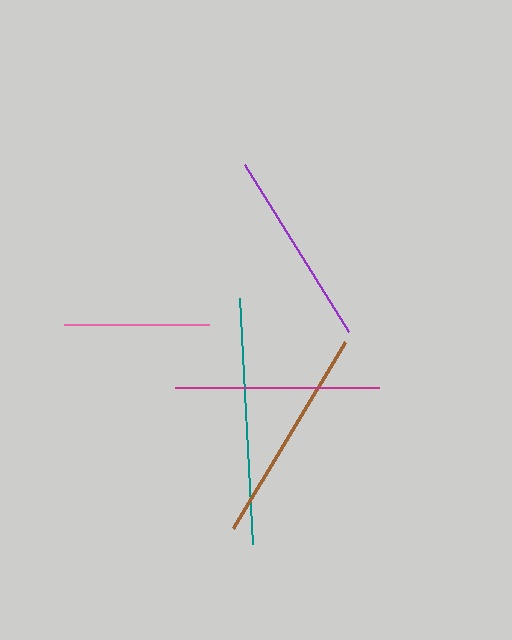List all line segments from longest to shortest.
From longest to shortest: teal, brown, magenta, purple, pink.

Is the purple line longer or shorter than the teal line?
The teal line is longer than the purple line.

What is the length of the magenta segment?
The magenta segment is approximately 204 pixels long.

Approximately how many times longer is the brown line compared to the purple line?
The brown line is approximately 1.1 times the length of the purple line.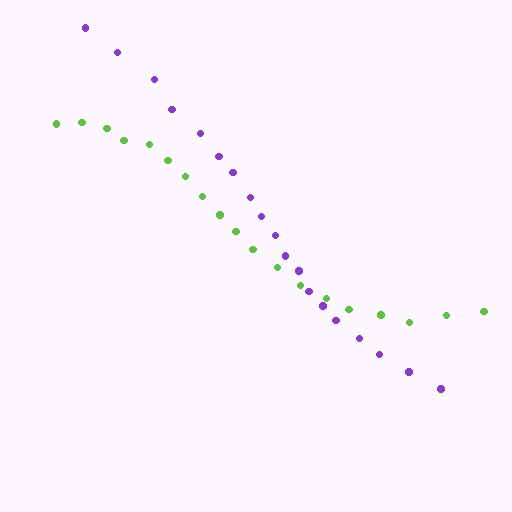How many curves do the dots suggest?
There are 2 distinct paths.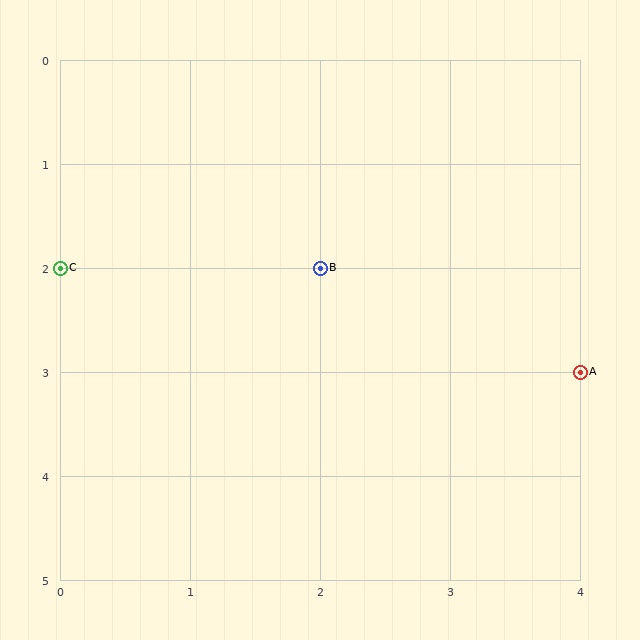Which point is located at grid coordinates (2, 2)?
Point B is at (2, 2).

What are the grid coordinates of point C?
Point C is at grid coordinates (0, 2).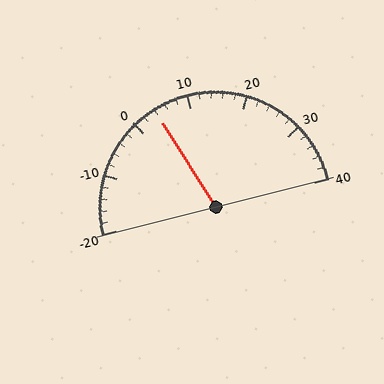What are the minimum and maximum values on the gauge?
The gauge ranges from -20 to 40.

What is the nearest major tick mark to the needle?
The nearest major tick mark is 0.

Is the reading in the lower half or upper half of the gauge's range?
The reading is in the lower half of the range (-20 to 40).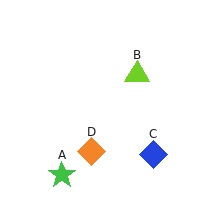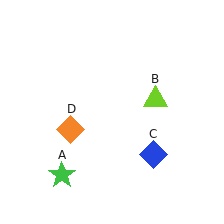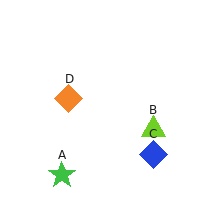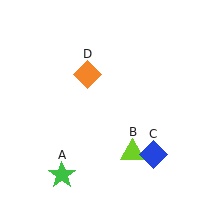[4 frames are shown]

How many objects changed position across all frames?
2 objects changed position: lime triangle (object B), orange diamond (object D).